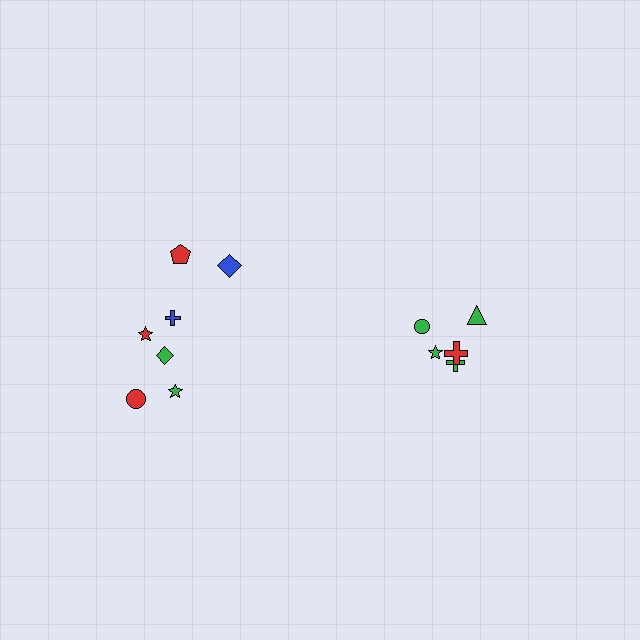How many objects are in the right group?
There are 5 objects.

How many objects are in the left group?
There are 7 objects.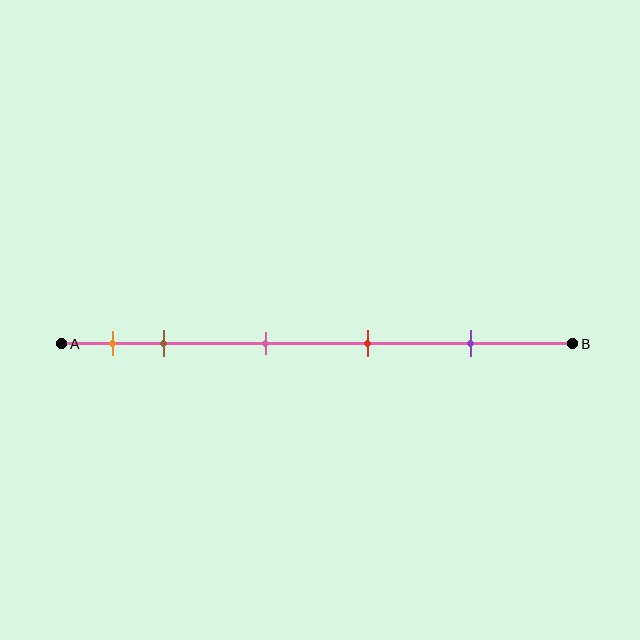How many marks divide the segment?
There are 5 marks dividing the segment.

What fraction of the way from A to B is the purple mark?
The purple mark is approximately 80% (0.8) of the way from A to B.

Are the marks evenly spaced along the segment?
No, the marks are not evenly spaced.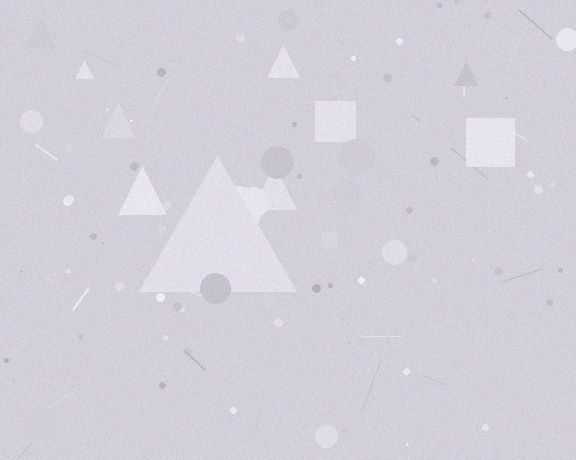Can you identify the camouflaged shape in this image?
The camouflaged shape is a triangle.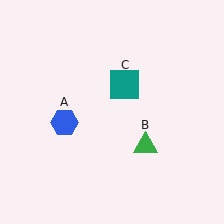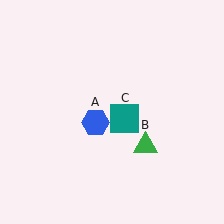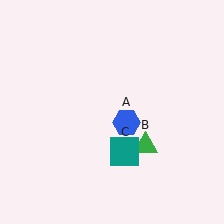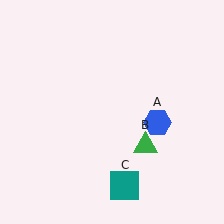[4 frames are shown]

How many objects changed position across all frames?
2 objects changed position: blue hexagon (object A), teal square (object C).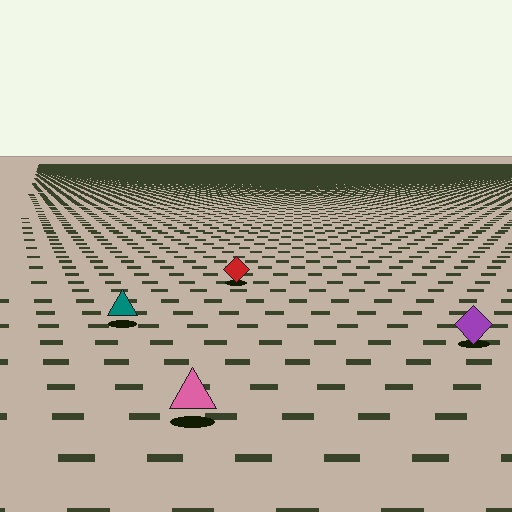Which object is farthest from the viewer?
The red diamond is farthest from the viewer. It appears smaller and the ground texture around it is denser.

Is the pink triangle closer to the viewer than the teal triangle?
Yes. The pink triangle is closer — you can tell from the texture gradient: the ground texture is coarser near it.